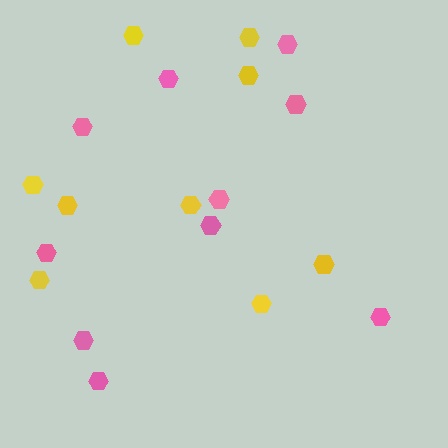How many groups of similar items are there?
There are 2 groups: one group of yellow hexagons (9) and one group of pink hexagons (10).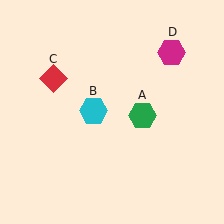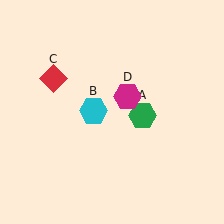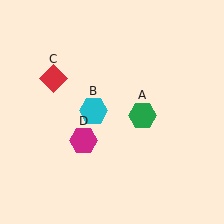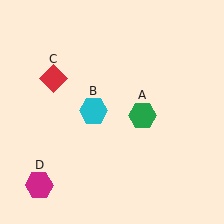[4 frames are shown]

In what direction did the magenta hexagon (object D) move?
The magenta hexagon (object D) moved down and to the left.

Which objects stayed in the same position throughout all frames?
Green hexagon (object A) and cyan hexagon (object B) and red diamond (object C) remained stationary.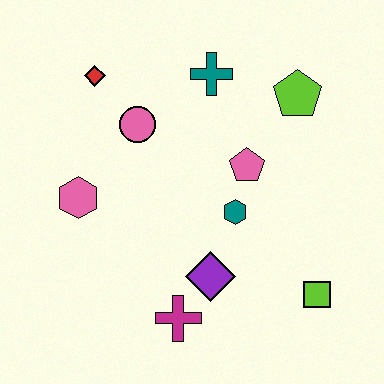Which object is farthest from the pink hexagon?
The lime square is farthest from the pink hexagon.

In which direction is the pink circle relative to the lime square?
The pink circle is to the left of the lime square.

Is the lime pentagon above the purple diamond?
Yes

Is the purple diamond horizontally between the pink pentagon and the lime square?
No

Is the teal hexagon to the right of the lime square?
No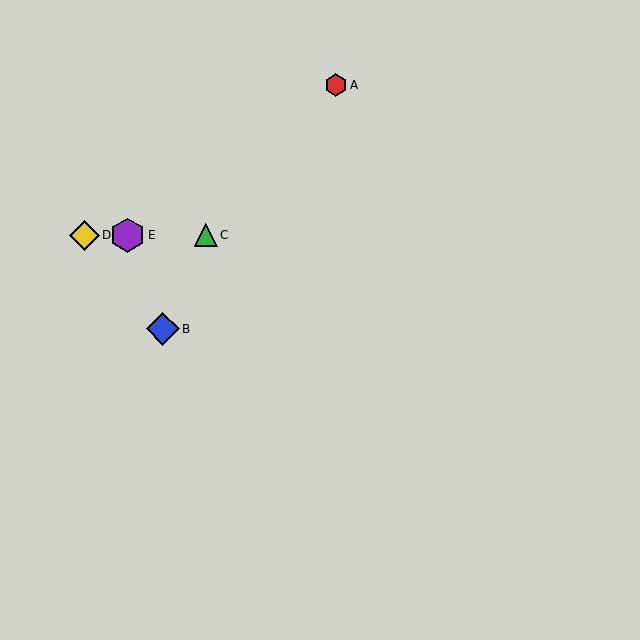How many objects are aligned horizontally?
3 objects (C, D, E) are aligned horizontally.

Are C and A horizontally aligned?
No, C is at y≈235 and A is at y≈85.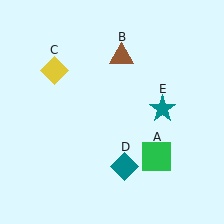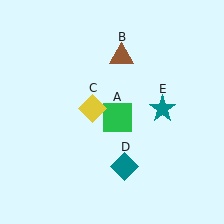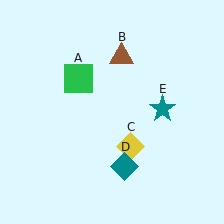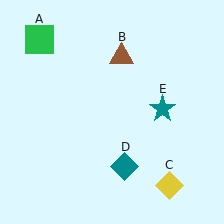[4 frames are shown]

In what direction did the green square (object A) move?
The green square (object A) moved up and to the left.